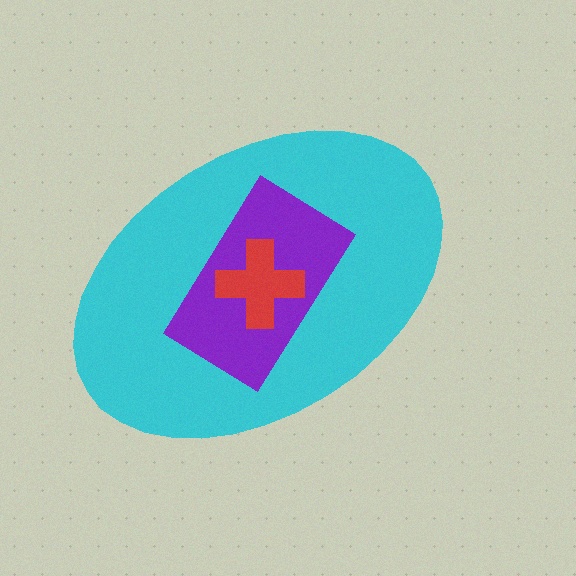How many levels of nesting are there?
3.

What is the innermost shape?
The red cross.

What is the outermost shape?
The cyan ellipse.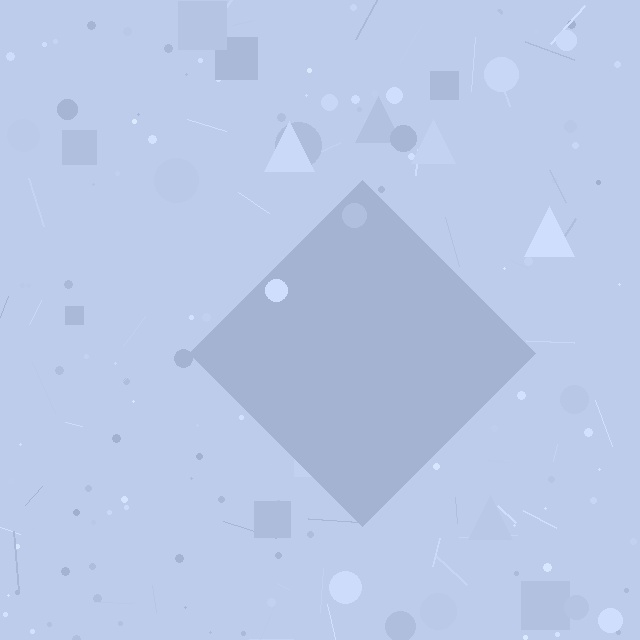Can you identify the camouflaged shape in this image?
The camouflaged shape is a diamond.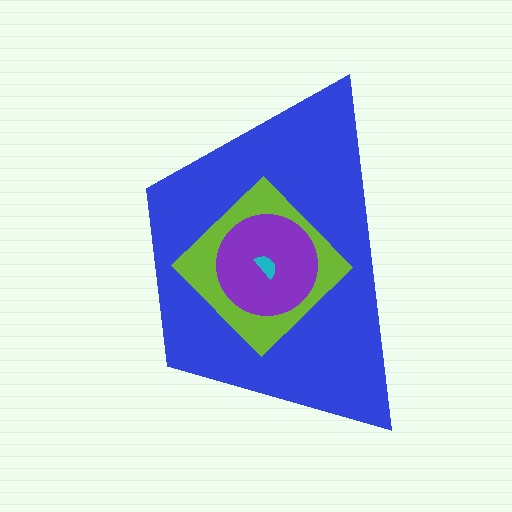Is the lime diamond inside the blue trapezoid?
Yes.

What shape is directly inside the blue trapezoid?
The lime diamond.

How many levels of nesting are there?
4.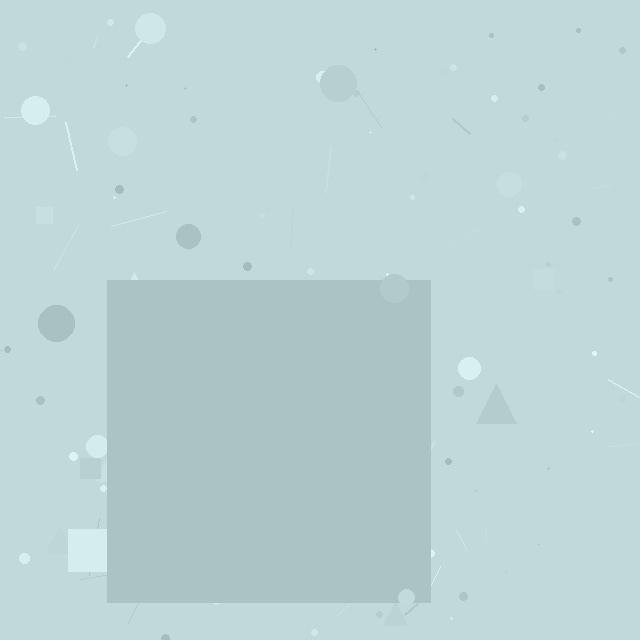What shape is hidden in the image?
A square is hidden in the image.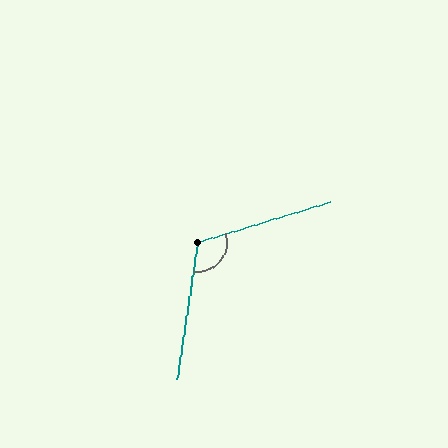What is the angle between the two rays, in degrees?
Approximately 116 degrees.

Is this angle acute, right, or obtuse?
It is obtuse.